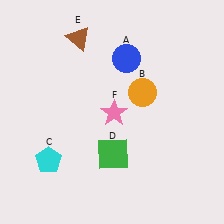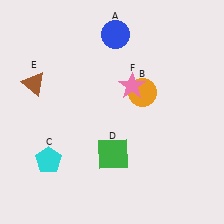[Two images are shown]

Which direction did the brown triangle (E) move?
The brown triangle (E) moved down.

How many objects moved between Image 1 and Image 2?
3 objects moved between the two images.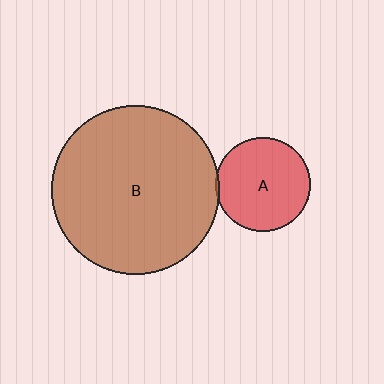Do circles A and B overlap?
Yes.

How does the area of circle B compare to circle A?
Approximately 3.2 times.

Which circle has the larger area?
Circle B (brown).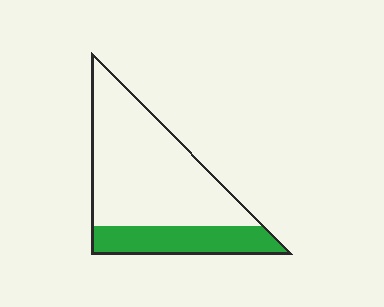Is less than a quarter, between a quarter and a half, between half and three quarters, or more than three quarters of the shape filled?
Between a quarter and a half.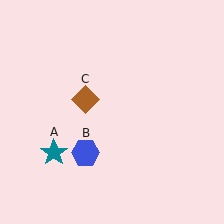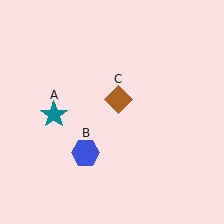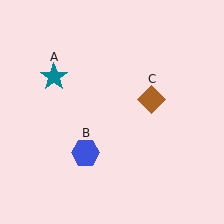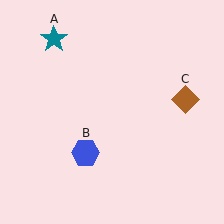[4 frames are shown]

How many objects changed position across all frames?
2 objects changed position: teal star (object A), brown diamond (object C).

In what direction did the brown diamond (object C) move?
The brown diamond (object C) moved right.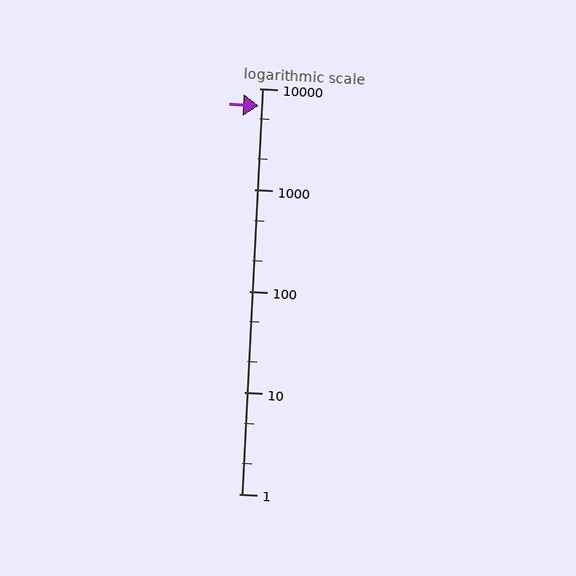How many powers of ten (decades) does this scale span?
The scale spans 4 decades, from 1 to 10000.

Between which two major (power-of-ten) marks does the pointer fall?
The pointer is between 1000 and 10000.